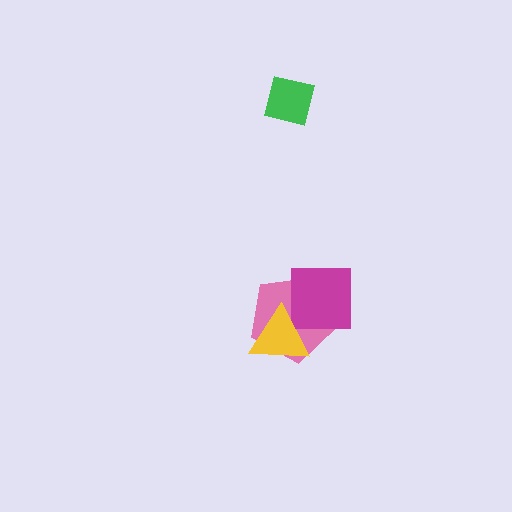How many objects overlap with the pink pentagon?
2 objects overlap with the pink pentagon.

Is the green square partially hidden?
No, no other shape covers it.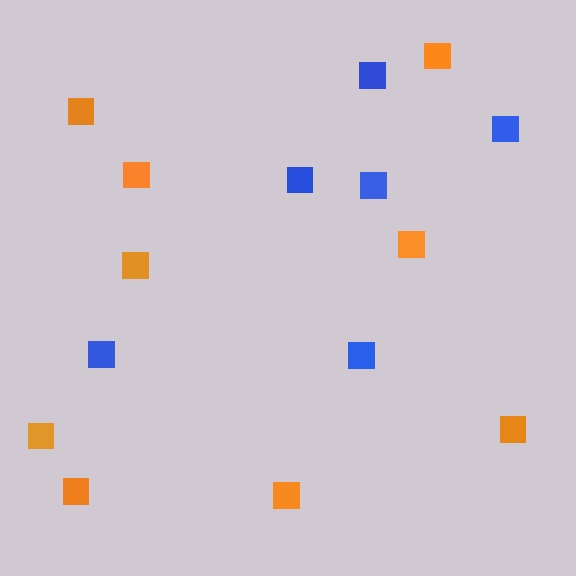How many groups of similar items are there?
There are 2 groups: one group of orange squares (9) and one group of blue squares (6).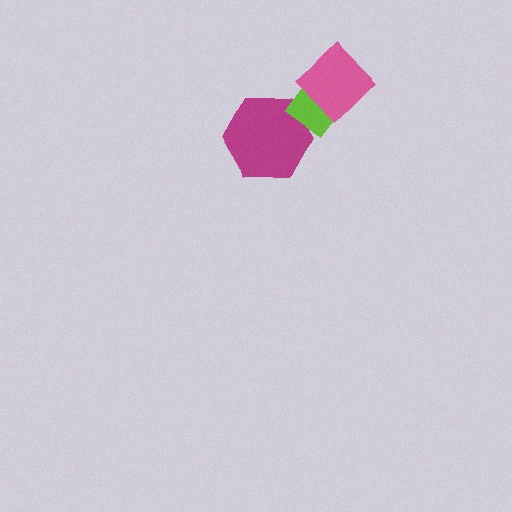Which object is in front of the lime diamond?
The pink diamond is in front of the lime diamond.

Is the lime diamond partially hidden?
Yes, it is partially covered by another shape.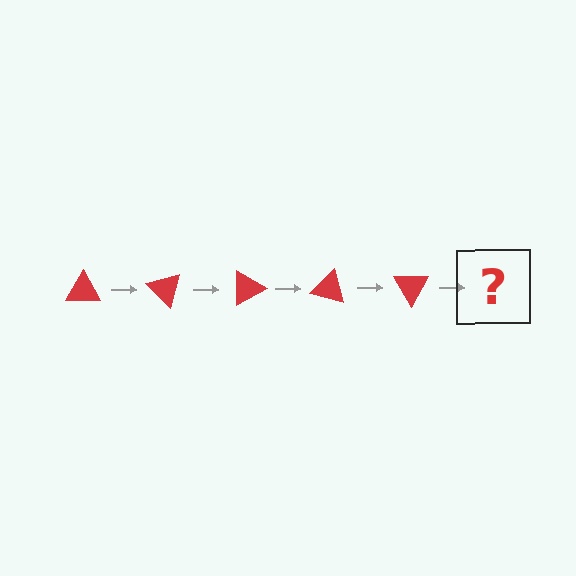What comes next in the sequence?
The next element should be a red triangle rotated 225 degrees.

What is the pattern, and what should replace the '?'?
The pattern is that the triangle rotates 45 degrees each step. The '?' should be a red triangle rotated 225 degrees.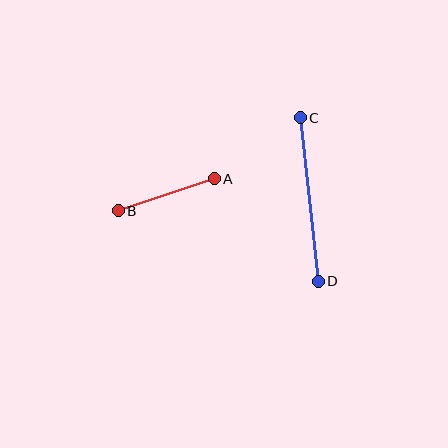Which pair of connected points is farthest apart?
Points C and D are farthest apart.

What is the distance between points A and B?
The distance is approximately 101 pixels.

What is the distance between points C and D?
The distance is approximately 164 pixels.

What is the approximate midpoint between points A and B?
The midpoint is at approximately (166, 195) pixels.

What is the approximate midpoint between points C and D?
The midpoint is at approximately (309, 200) pixels.